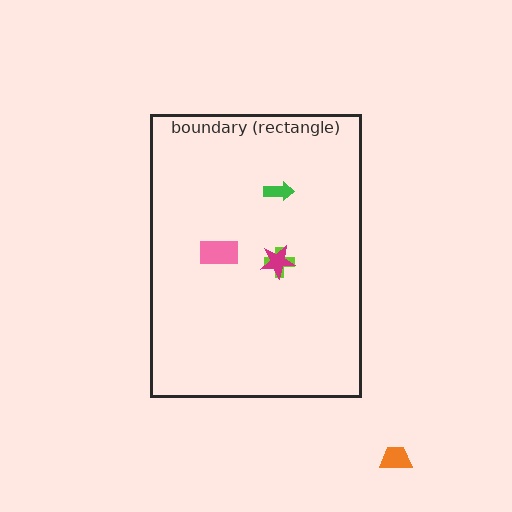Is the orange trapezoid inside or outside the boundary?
Outside.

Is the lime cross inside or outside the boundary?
Inside.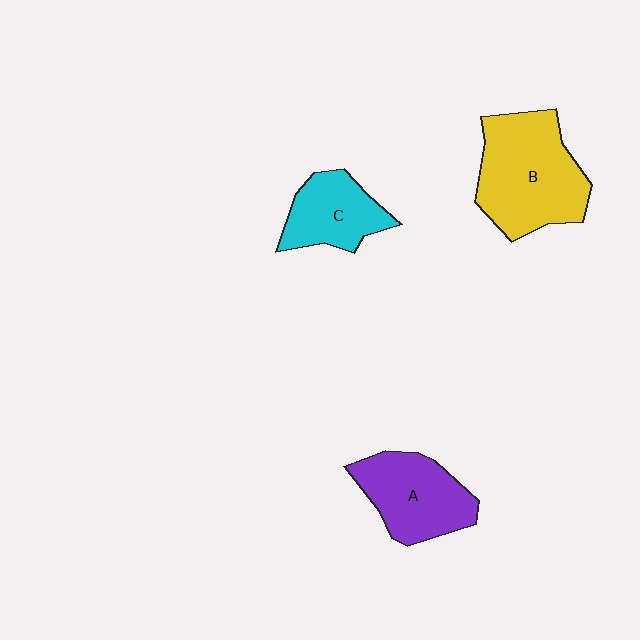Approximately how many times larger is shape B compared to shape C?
Approximately 1.8 times.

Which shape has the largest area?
Shape B (yellow).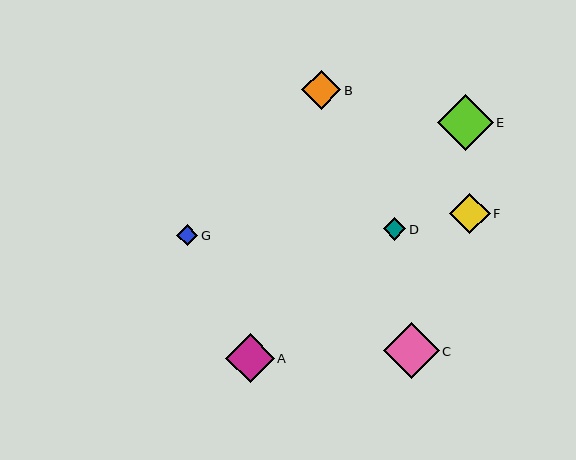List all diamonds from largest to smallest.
From largest to smallest: E, C, A, F, B, D, G.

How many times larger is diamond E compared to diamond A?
Diamond E is approximately 1.2 times the size of diamond A.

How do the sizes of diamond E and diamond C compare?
Diamond E and diamond C are approximately the same size.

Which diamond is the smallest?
Diamond G is the smallest with a size of approximately 21 pixels.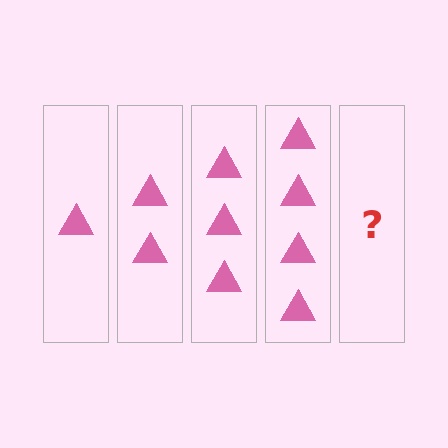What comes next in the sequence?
The next element should be 5 triangles.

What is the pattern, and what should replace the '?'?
The pattern is that each step adds one more triangle. The '?' should be 5 triangles.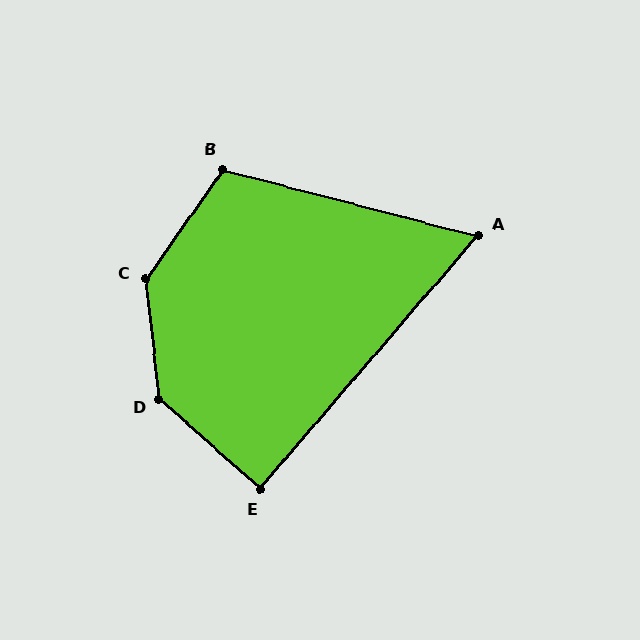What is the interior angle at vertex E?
Approximately 89 degrees (approximately right).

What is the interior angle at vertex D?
Approximately 138 degrees (obtuse).